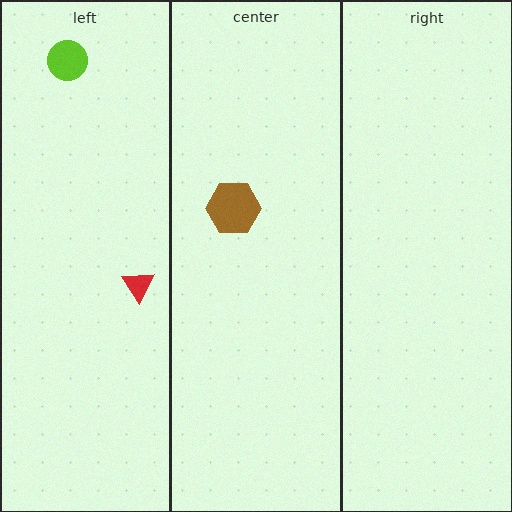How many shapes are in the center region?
1.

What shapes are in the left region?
The lime circle, the red triangle.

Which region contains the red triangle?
The left region.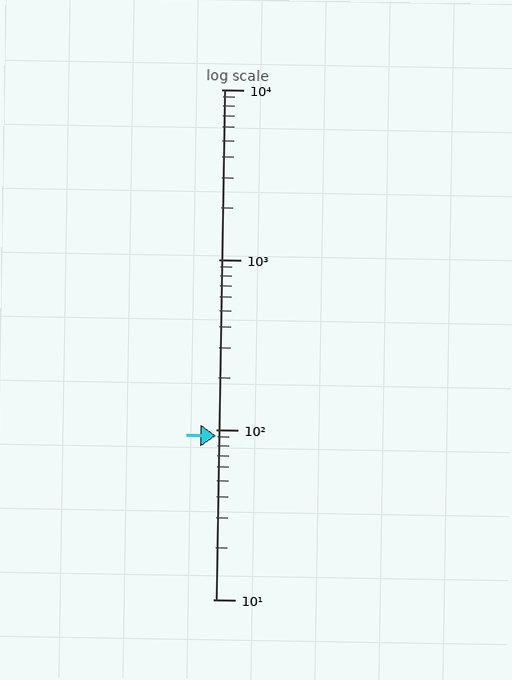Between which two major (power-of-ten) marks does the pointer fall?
The pointer is between 10 and 100.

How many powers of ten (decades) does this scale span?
The scale spans 3 decades, from 10 to 10000.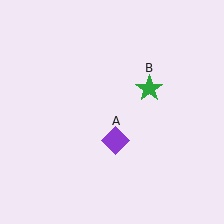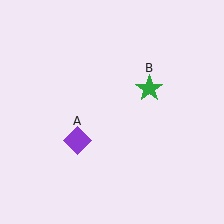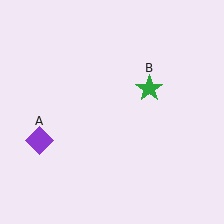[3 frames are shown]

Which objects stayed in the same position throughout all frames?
Green star (object B) remained stationary.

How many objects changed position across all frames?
1 object changed position: purple diamond (object A).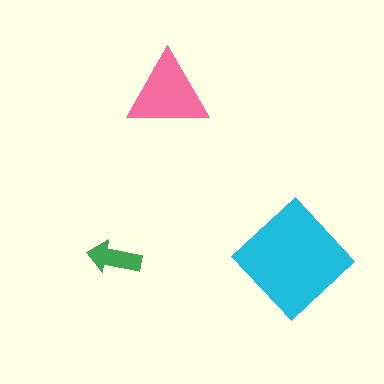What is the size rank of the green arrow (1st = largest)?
3rd.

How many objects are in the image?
There are 3 objects in the image.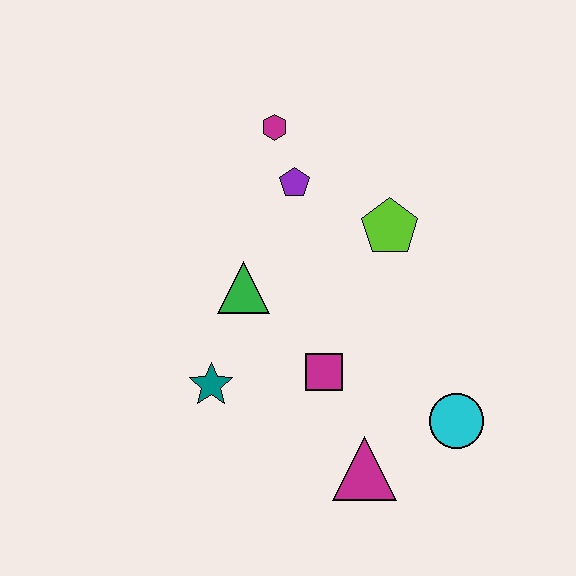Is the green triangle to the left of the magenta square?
Yes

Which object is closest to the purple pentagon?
The magenta hexagon is closest to the purple pentagon.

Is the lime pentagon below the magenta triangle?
No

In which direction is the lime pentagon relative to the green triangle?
The lime pentagon is to the right of the green triangle.